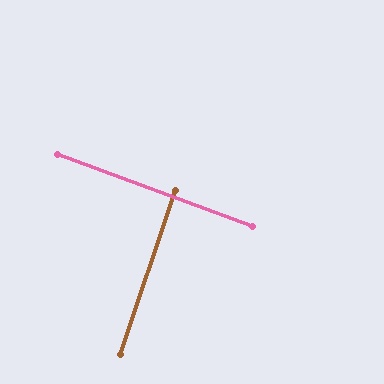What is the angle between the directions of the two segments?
Approximately 88 degrees.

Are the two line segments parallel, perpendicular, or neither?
Perpendicular — they meet at approximately 88°.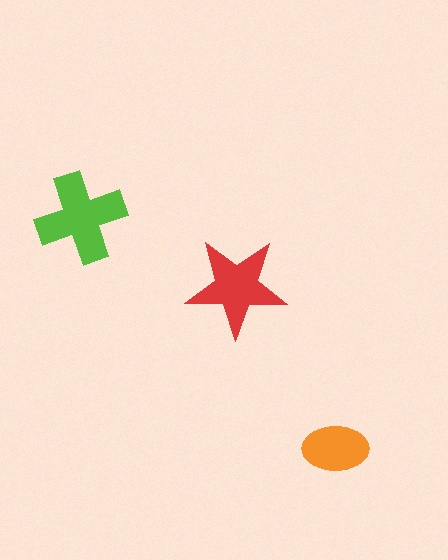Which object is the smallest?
The orange ellipse.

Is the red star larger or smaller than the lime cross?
Smaller.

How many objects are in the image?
There are 3 objects in the image.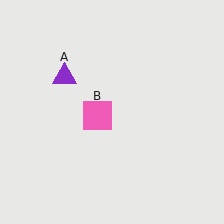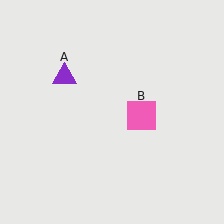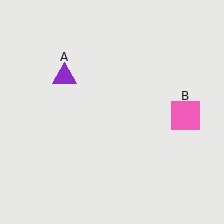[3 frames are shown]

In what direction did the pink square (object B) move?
The pink square (object B) moved right.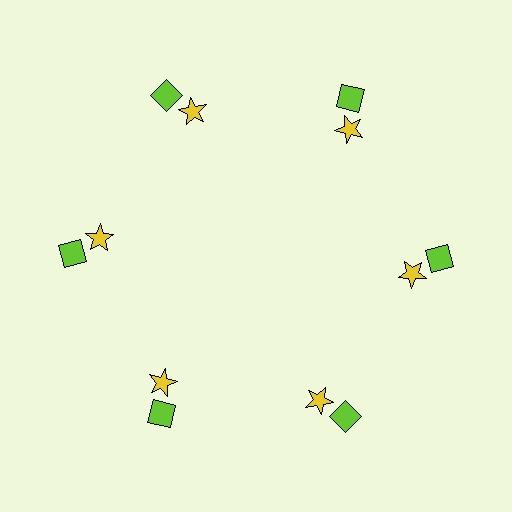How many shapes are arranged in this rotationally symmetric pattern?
There are 12 shapes, arranged in 6 groups of 2.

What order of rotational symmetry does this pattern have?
This pattern has 6-fold rotational symmetry.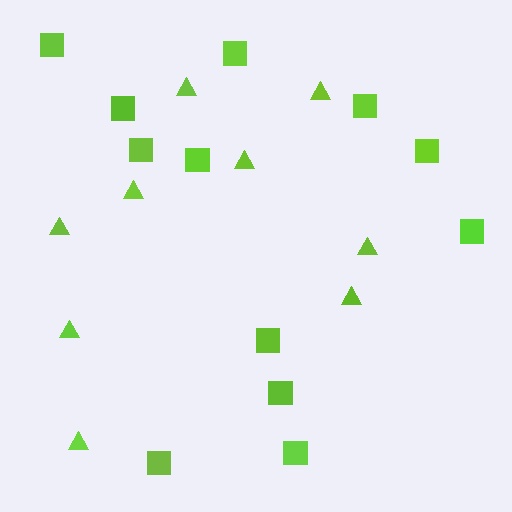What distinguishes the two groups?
There are 2 groups: one group of triangles (9) and one group of squares (12).